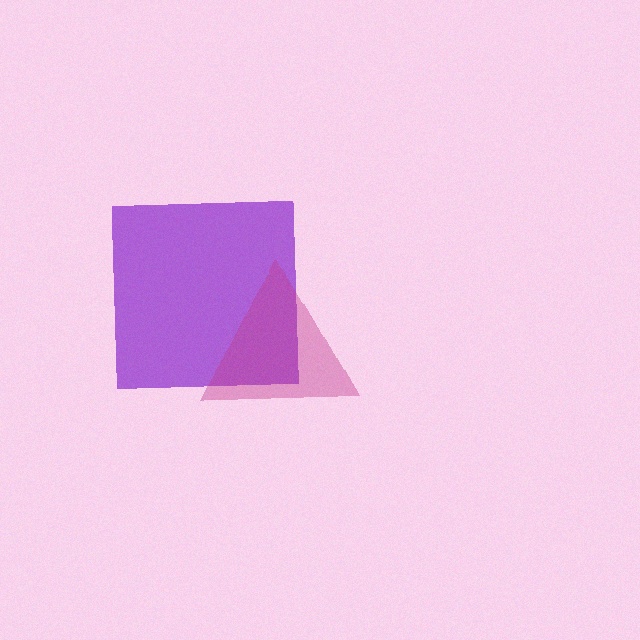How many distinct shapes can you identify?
There are 2 distinct shapes: a purple square, a magenta triangle.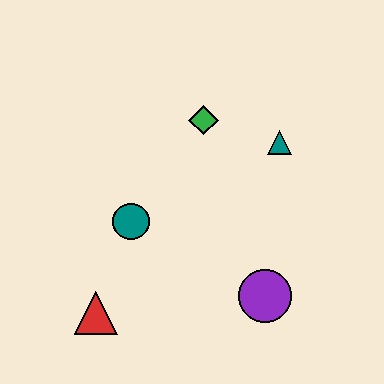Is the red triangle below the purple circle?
Yes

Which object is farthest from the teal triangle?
The red triangle is farthest from the teal triangle.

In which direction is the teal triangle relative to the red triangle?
The teal triangle is to the right of the red triangle.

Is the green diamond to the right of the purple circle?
No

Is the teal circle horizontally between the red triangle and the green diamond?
Yes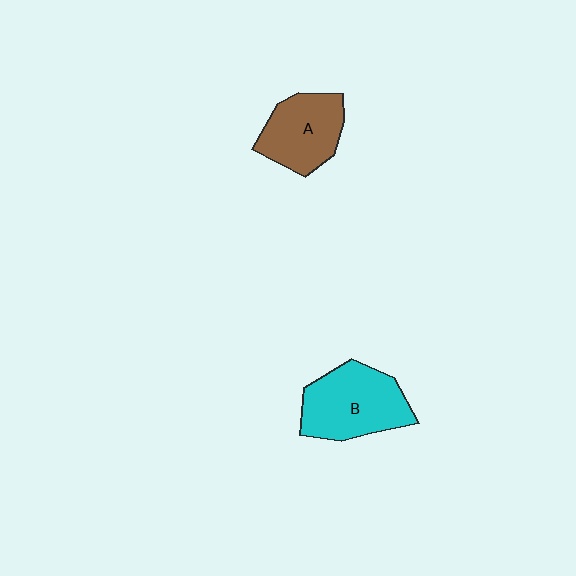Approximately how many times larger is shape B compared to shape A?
Approximately 1.2 times.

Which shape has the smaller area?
Shape A (brown).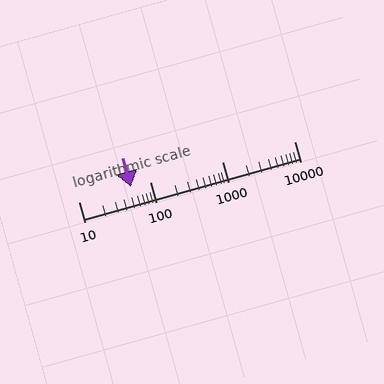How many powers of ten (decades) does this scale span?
The scale spans 3 decades, from 10 to 10000.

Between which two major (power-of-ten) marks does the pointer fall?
The pointer is between 10 and 100.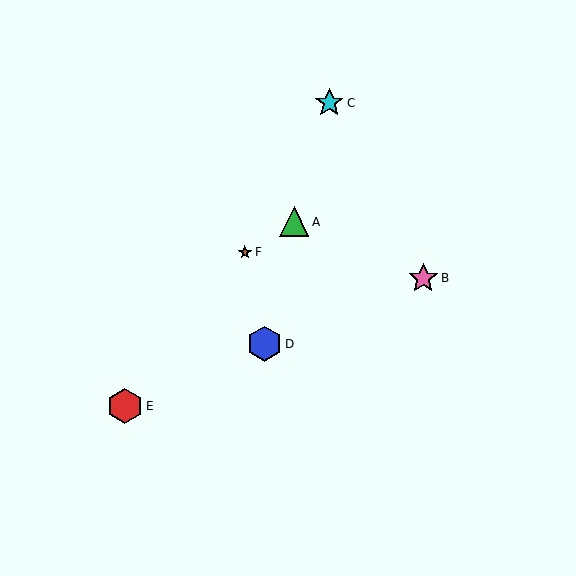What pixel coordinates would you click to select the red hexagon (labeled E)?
Click at (125, 406) to select the red hexagon E.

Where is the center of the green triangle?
The center of the green triangle is at (294, 222).